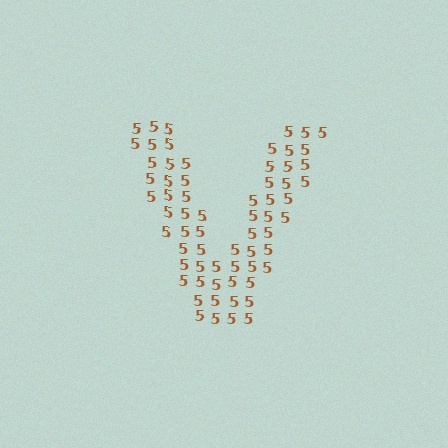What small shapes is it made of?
It is made of small digit 5's.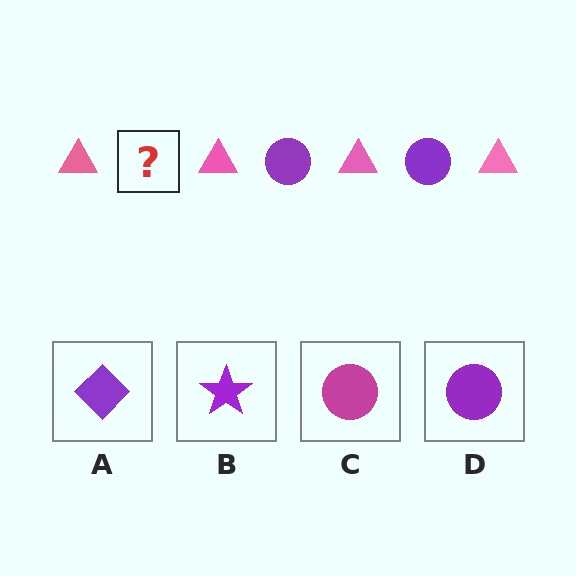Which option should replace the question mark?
Option D.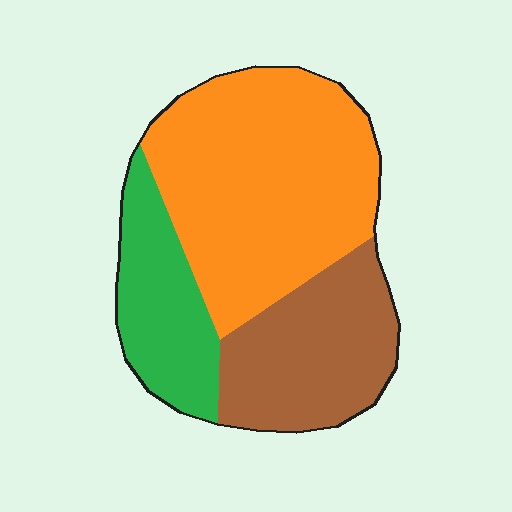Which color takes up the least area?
Green, at roughly 20%.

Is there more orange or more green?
Orange.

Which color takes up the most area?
Orange, at roughly 50%.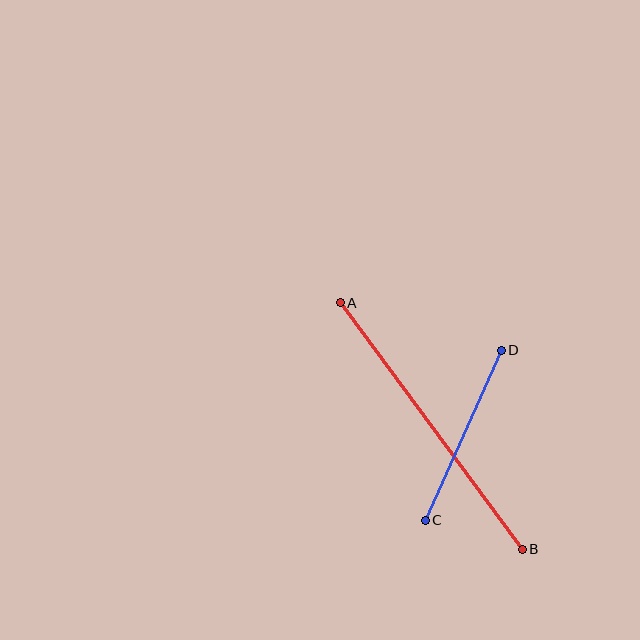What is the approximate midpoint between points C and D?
The midpoint is at approximately (463, 435) pixels.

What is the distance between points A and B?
The distance is approximately 306 pixels.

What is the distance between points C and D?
The distance is approximately 186 pixels.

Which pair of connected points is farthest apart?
Points A and B are farthest apart.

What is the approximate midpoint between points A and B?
The midpoint is at approximately (431, 426) pixels.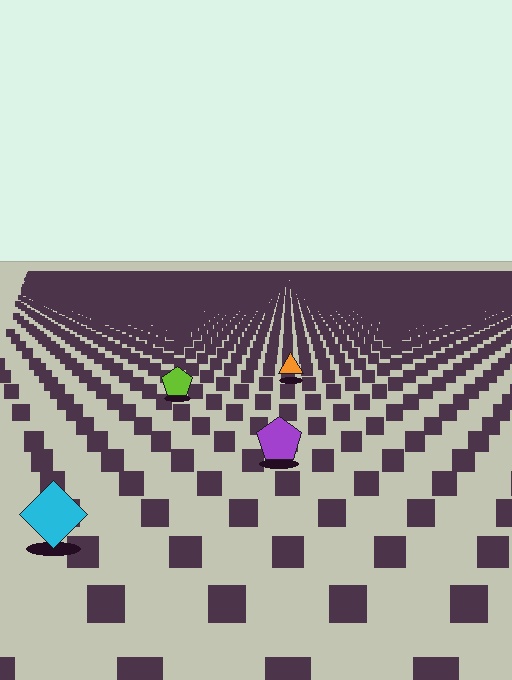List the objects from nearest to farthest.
From nearest to farthest: the cyan diamond, the purple pentagon, the lime pentagon, the orange triangle.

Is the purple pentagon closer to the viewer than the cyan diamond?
No. The cyan diamond is closer — you can tell from the texture gradient: the ground texture is coarser near it.